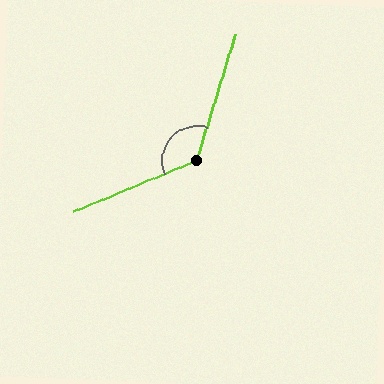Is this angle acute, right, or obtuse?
It is obtuse.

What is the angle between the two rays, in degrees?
Approximately 129 degrees.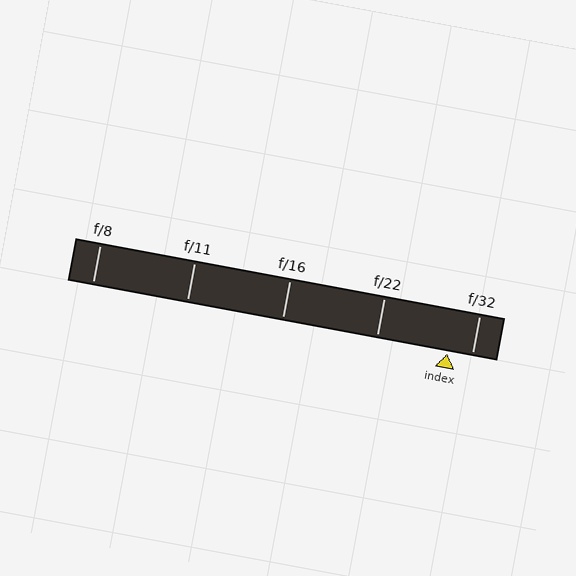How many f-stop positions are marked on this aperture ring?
There are 5 f-stop positions marked.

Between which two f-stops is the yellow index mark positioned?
The index mark is between f/22 and f/32.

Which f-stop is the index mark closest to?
The index mark is closest to f/32.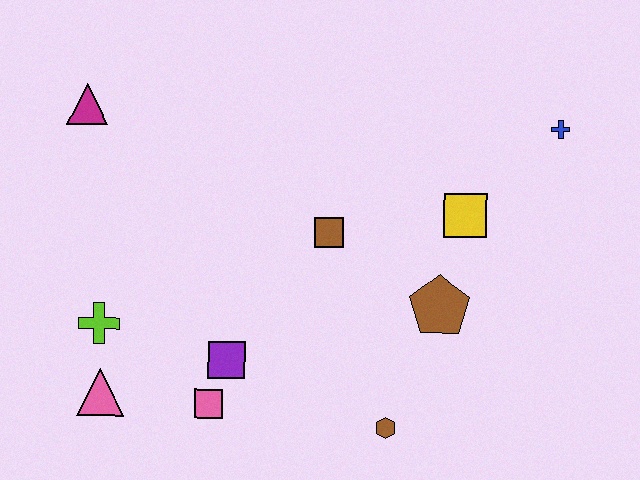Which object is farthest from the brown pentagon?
The magenta triangle is farthest from the brown pentagon.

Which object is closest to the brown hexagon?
The brown pentagon is closest to the brown hexagon.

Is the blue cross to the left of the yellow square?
No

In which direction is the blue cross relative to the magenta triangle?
The blue cross is to the right of the magenta triangle.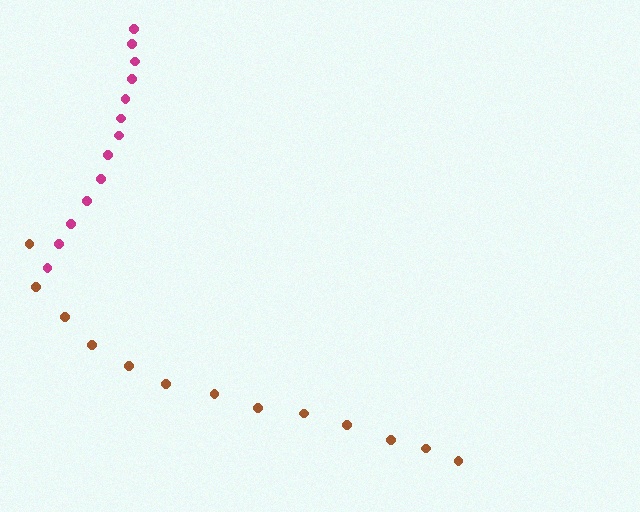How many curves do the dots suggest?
There are 2 distinct paths.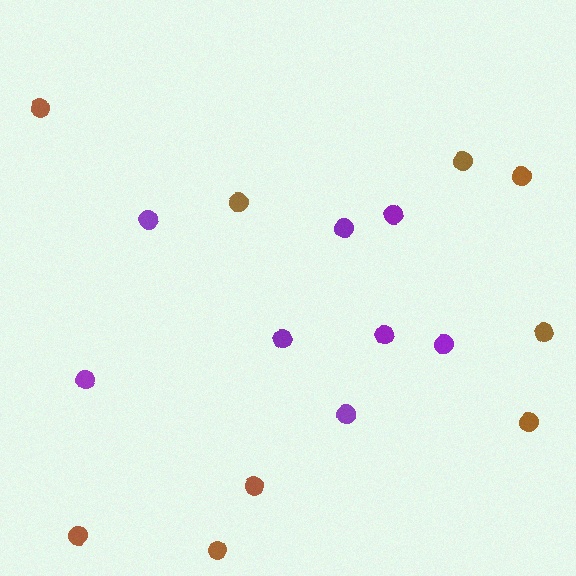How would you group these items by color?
There are 2 groups: one group of brown circles (9) and one group of purple circles (8).